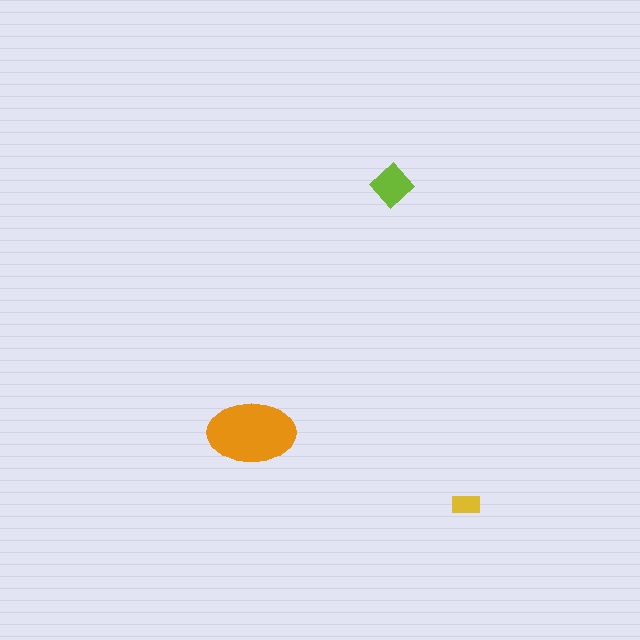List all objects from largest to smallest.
The orange ellipse, the lime diamond, the yellow rectangle.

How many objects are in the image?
There are 3 objects in the image.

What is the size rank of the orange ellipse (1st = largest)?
1st.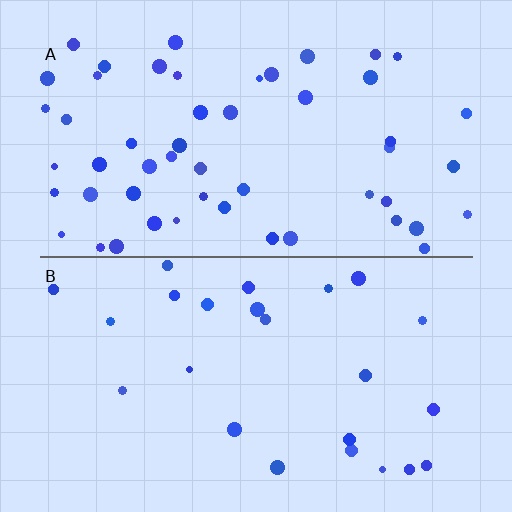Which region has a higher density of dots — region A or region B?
A (the top).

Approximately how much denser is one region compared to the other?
Approximately 2.2× — region A over region B.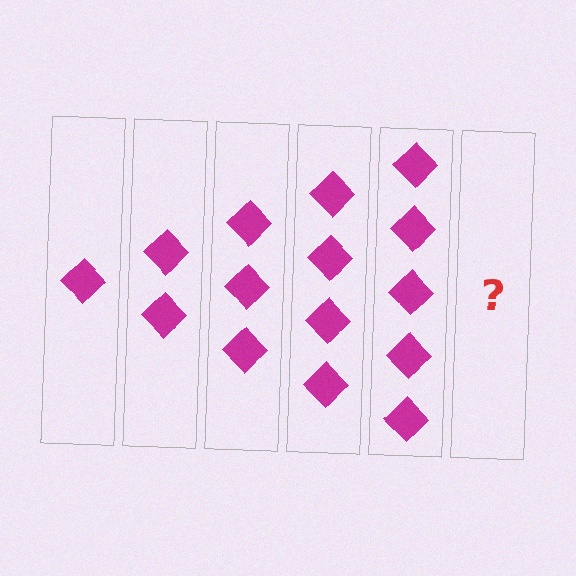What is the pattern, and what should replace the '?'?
The pattern is that each step adds one more diamond. The '?' should be 6 diamonds.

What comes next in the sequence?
The next element should be 6 diamonds.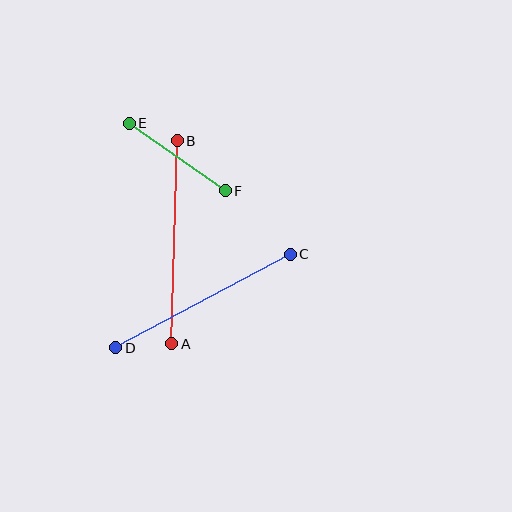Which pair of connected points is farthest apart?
Points A and B are farthest apart.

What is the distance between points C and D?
The distance is approximately 198 pixels.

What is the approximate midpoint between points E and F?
The midpoint is at approximately (177, 157) pixels.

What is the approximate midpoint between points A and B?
The midpoint is at approximately (175, 242) pixels.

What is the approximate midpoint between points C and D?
The midpoint is at approximately (203, 301) pixels.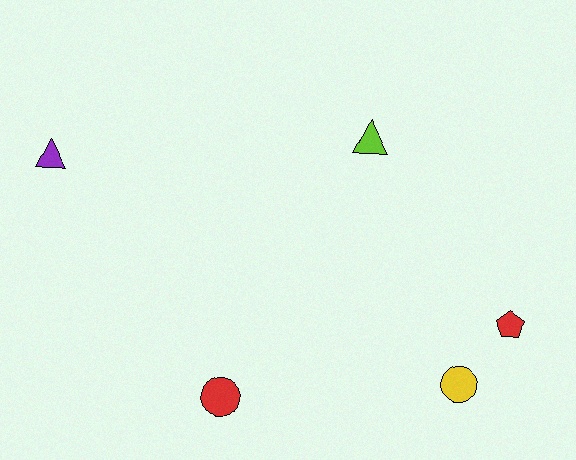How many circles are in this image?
There are 2 circles.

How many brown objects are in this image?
There are no brown objects.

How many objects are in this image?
There are 5 objects.